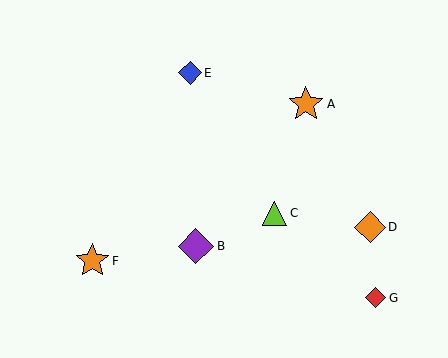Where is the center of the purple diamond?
The center of the purple diamond is at (196, 246).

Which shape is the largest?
The orange star (labeled A) is the largest.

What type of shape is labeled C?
Shape C is a lime triangle.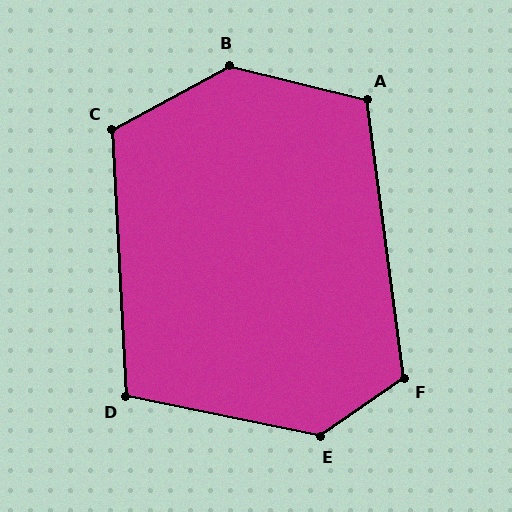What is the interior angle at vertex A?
Approximately 111 degrees (obtuse).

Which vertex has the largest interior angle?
B, at approximately 138 degrees.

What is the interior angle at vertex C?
Approximately 115 degrees (obtuse).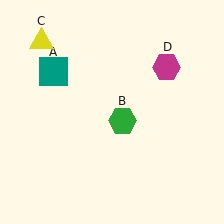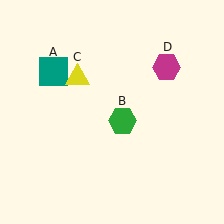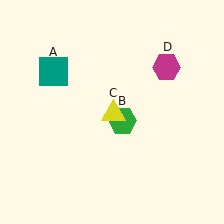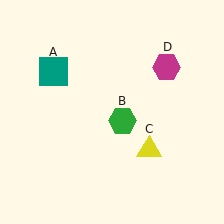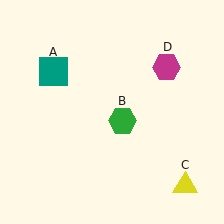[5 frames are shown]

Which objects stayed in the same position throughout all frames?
Teal square (object A) and green hexagon (object B) and magenta hexagon (object D) remained stationary.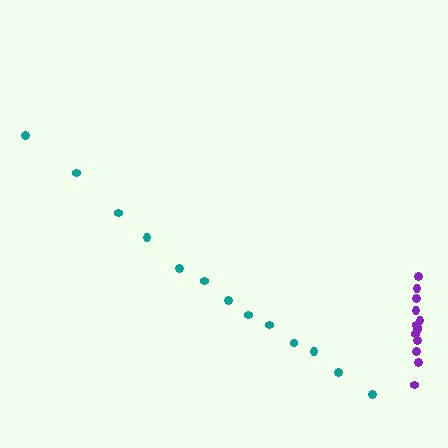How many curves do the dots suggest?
There are 2 distinct paths.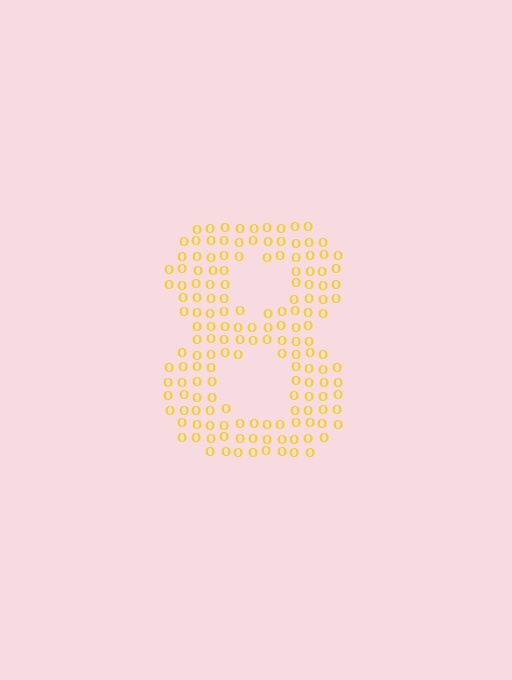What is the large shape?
The large shape is the digit 8.